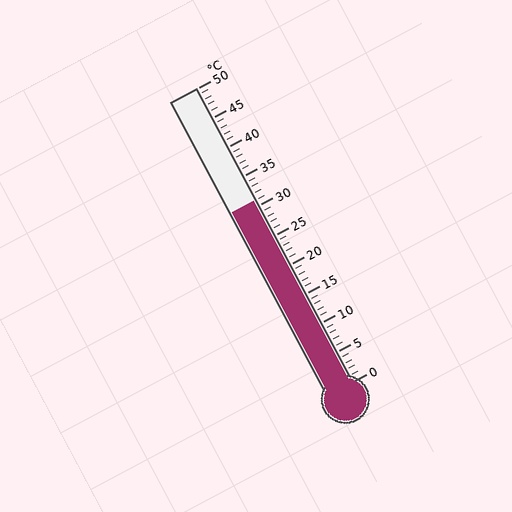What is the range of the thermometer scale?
The thermometer scale ranges from 0°C to 50°C.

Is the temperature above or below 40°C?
The temperature is below 40°C.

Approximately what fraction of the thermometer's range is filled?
The thermometer is filled to approximately 60% of its range.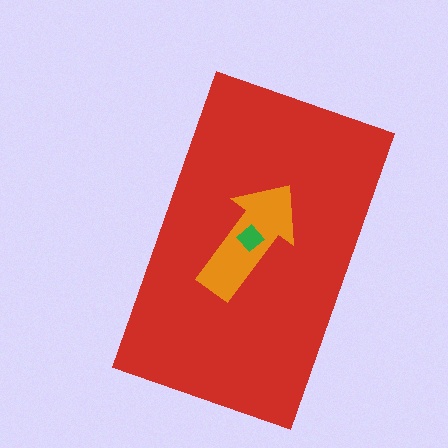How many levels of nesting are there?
3.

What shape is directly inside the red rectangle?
The orange arrow.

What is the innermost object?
The green diamond.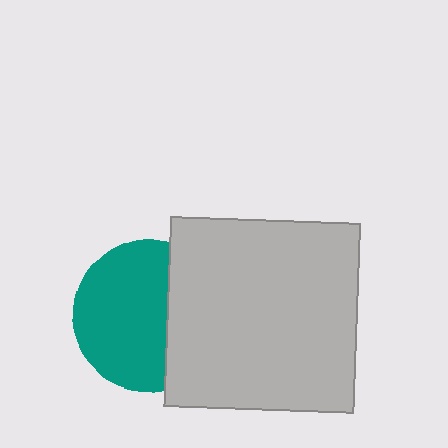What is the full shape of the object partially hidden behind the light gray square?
The partially hidden object is a teal circle.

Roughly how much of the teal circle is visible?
About half of it is visible (roughly 64%).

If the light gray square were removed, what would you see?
You would see the complete teal circle.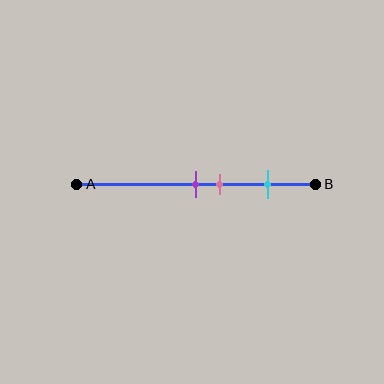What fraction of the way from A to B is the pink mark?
The pink mark is approximately 60% (0.6) of the way from A to B.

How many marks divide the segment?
There are 3 marks dividing the segment.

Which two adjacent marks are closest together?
The purple and pink marks are the closest adjacent pair.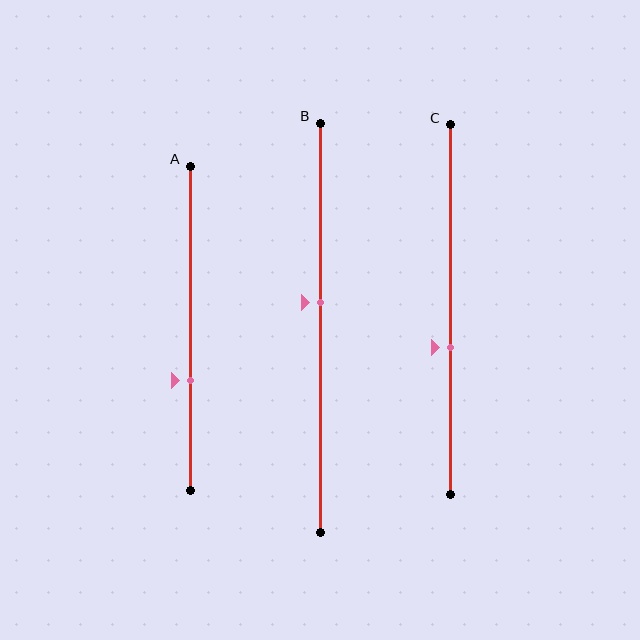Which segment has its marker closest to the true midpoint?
Segment B has its marker closest to the true midpoint.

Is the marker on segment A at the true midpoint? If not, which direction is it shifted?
No, the marker on segment A is shifted downward by about 16% of the segment length.